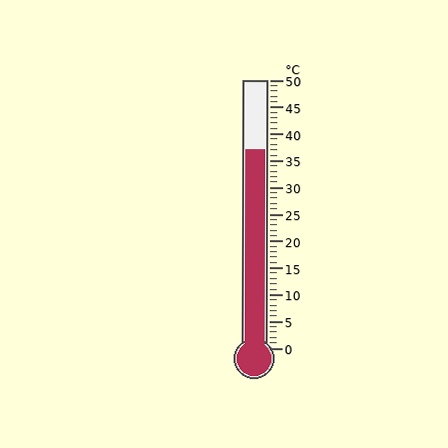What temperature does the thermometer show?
The thermometer shows approximately 37°C.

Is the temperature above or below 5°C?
The temperature is above 5°C.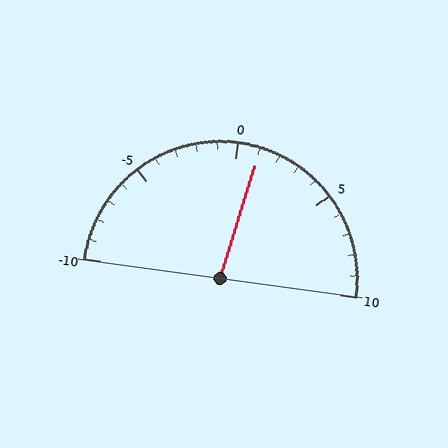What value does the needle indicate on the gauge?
The needle indicates approximately 1.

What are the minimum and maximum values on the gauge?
The gauge ranges from -10 to 10.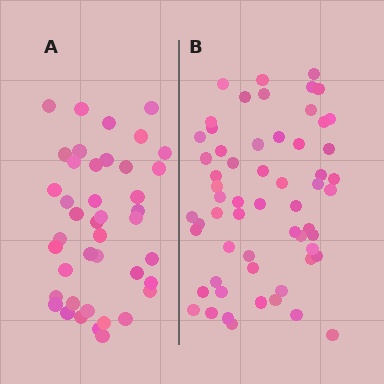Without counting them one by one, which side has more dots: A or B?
Region B (the right region) has more dots.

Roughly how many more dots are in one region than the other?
Region B has approximately 15 more dots than region A.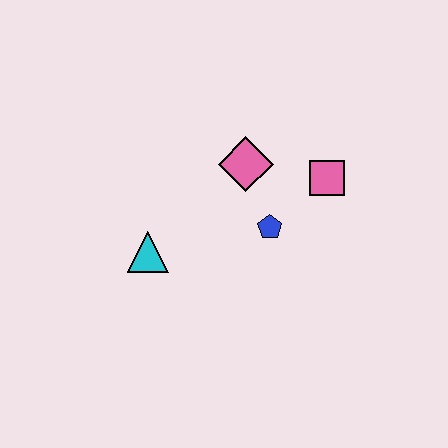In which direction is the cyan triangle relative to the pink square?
The cyan triangle is to the left of the pink square.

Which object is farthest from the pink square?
The cyan triangle is farthest from the pink square.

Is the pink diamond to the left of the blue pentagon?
Yes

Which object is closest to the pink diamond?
The blue pentagon is closest to the pink diamond.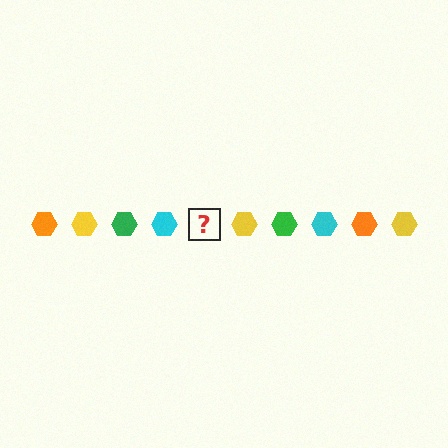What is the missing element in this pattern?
The missing element is an orange hexagon.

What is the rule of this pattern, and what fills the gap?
The rule is that the pattern cycles through orange, yellow, green, cyan hexagons. The gap should be filled with an orange hexagon.